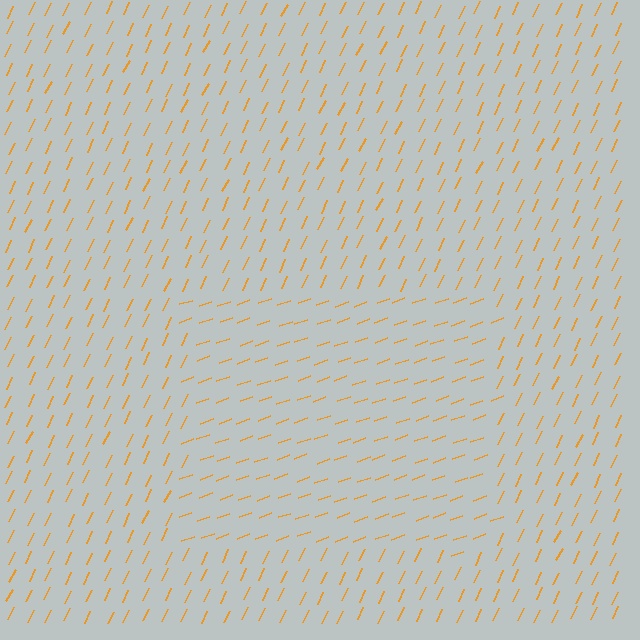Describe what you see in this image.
The image is filled with small orange line segments. A rectangle region in the image has lines oriented differently from the surrounding lines, creating a visible texture boundary.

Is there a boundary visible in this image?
Yes, there is a texture boundary formed by a change in line orientation.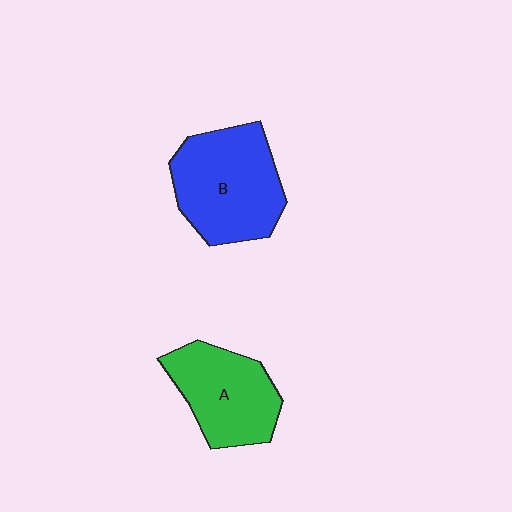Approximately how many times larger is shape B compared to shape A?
Approximately 1.3 times.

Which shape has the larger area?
Shape B (blue).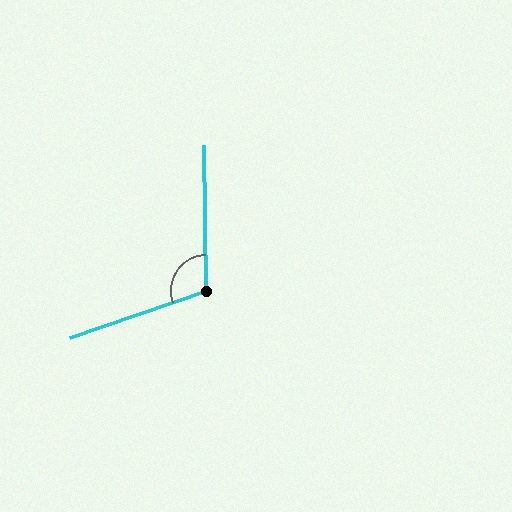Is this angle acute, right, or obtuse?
It is obtuse.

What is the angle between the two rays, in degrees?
Approximately 108 degrees.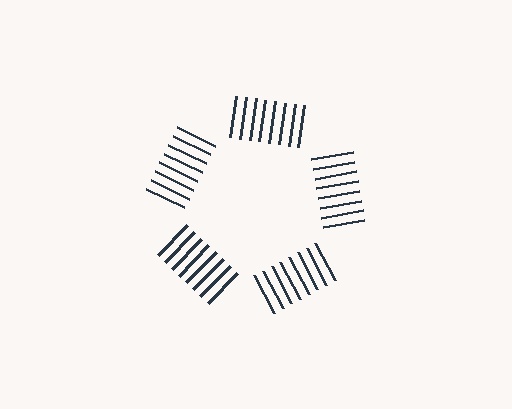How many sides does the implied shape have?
5 sides — the line-ends trace a pentagon.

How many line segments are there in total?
40 — 8 along each of the 5 edges.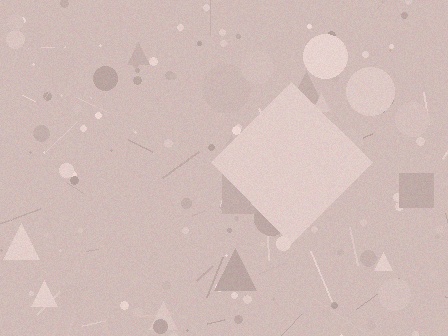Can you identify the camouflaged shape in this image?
The camouflaged shape is a diamond.